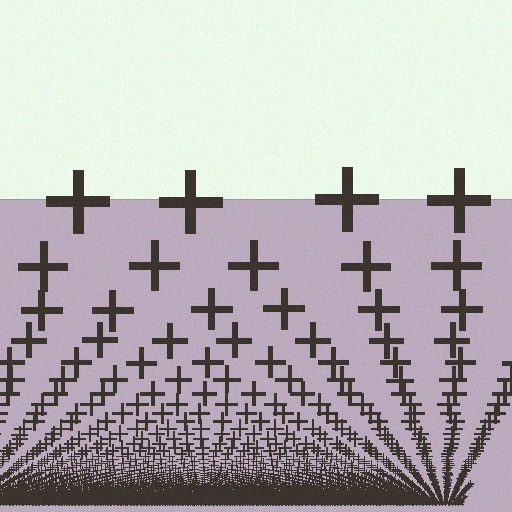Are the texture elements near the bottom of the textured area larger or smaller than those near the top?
Smaller. The gradient is inverted — elements near the bottom are smaller and denser.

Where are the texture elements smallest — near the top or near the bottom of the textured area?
Near the bottom.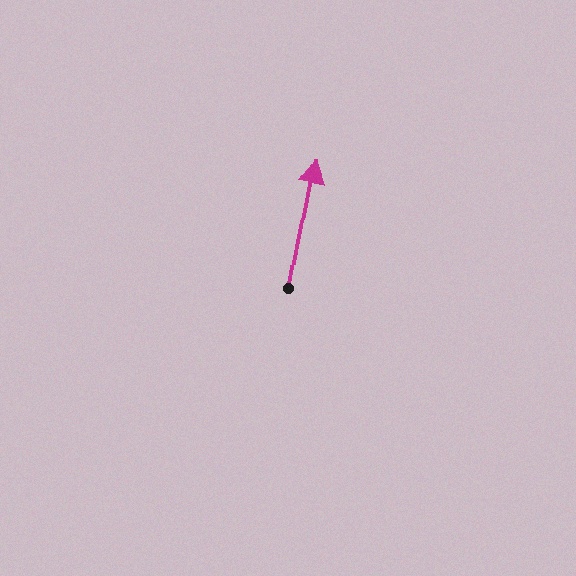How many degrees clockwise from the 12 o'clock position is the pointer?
Approximately 11 degrees.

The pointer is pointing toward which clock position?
Roughly 12 o'clock.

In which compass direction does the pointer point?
North.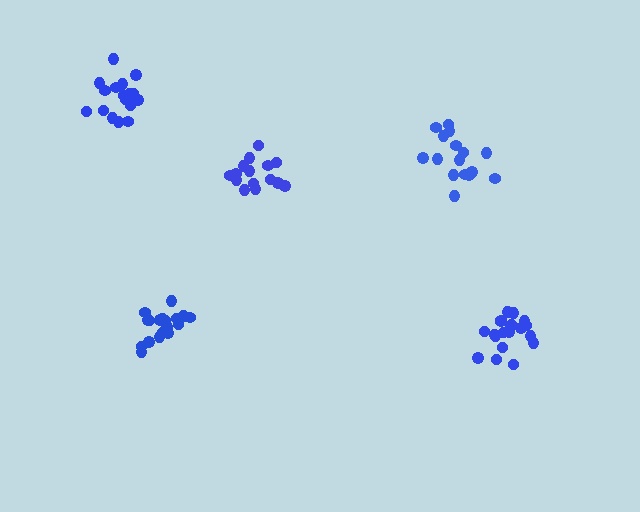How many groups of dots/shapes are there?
There are 5 groups.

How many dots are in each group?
Group 1: 20 dots, Group 2: 19 dots, Group 3: 17 dots, Group 4: 18 dots, Group 5: 15 dots (89 total).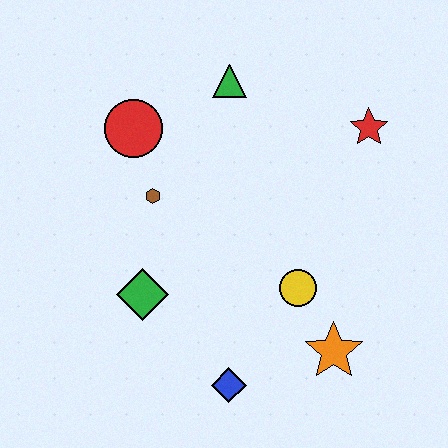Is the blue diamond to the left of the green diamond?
No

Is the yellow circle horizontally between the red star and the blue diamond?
Yes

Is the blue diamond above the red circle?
No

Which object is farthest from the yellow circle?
The red circle is farthest from the yellow circle.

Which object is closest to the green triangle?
The red circle is closest to the green triangle.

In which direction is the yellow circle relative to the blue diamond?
The yellow circle is above the blue diamond.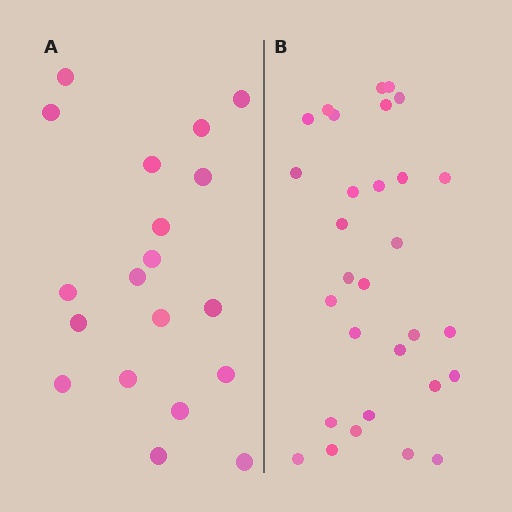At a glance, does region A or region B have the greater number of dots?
Region B (the right region) has more dots.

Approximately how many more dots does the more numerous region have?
Region B has roughly 12 or so more dots than region A.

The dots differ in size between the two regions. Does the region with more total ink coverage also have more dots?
No. Region A has more total ink coverage because its dots are larger, but region B actually contains more individual dots. Total area can be misleading — the number of items is what matters here.